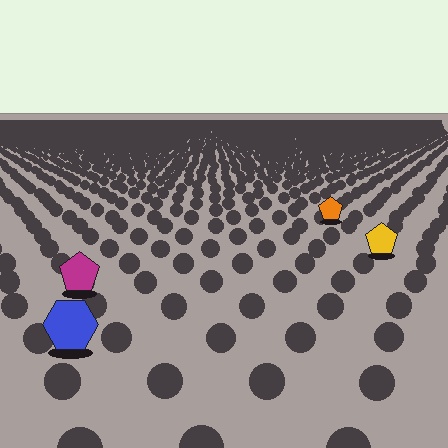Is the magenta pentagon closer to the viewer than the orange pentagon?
Yes. The magenta pentagon is closer — you can tell from the texture gradient: the ground texture is coarser near it.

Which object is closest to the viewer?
The blue hexagon is closest. The texture marks near it are larger and more spread out.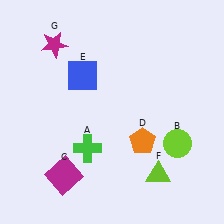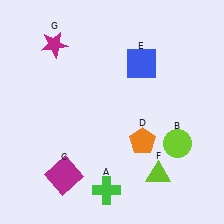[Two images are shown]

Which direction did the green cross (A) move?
The green cross (A) moved down.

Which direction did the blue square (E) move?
The blue square (E) moved right.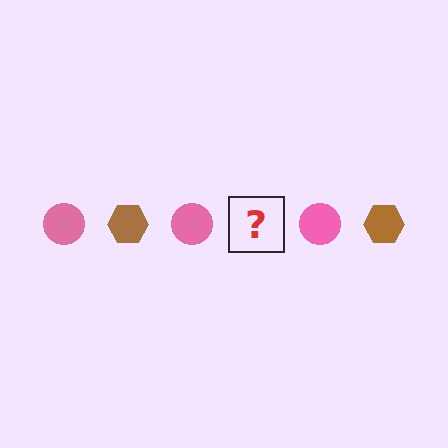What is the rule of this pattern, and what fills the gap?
The rule is that the pattern alternates between pink circle and brown hexagon. The gap should be filled with a brown hexagon.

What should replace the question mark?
The question mark should be replaced with a brown hexagon.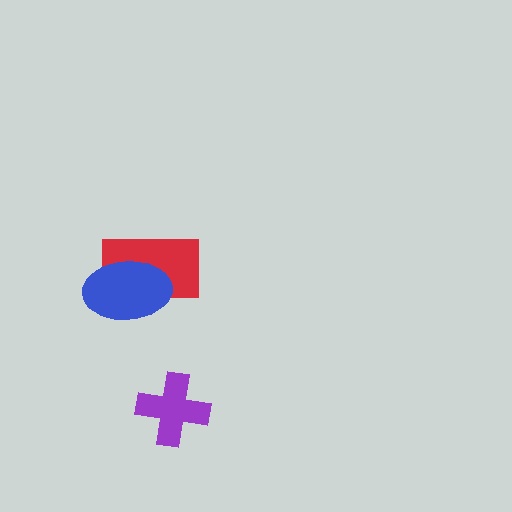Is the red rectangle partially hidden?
Yes, it is partially covered by another shape.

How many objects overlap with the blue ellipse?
1 object overlaps with the blue ellipse.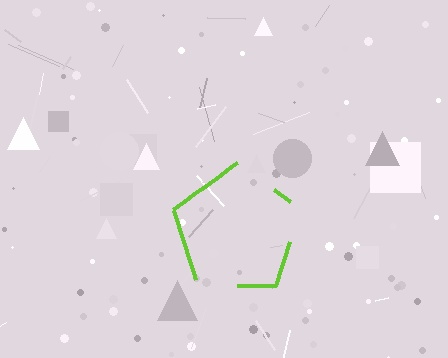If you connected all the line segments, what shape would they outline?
They would outline a pentagon.